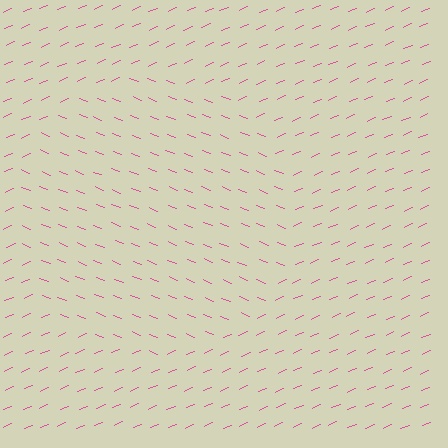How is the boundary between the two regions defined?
The boundary is defined purely by a change in line orientation (approximately 45 degrees difference). All lines are the same color and thickness.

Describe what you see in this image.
The image is filled with small pink line segments. A circle region in the image has lines oriented differently from the surrounding lines, creating a visible texture boundary.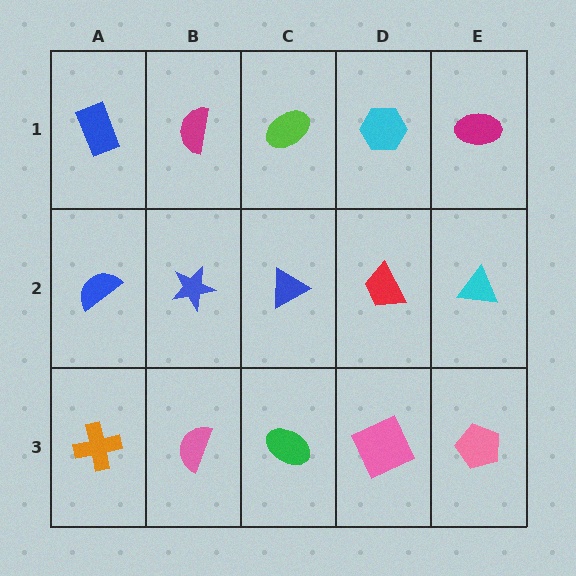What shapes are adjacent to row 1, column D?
A red trapezoid (row 2, column D), a lime ellipse (row 1, column C), a magenta ellipse (row 1, column E).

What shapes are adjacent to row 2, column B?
A magenta semicircle (row 1, column B), a pink semicircle (row 3, column B), a blue semicircle (row 2, column A), a blue triangle (row 2, column C).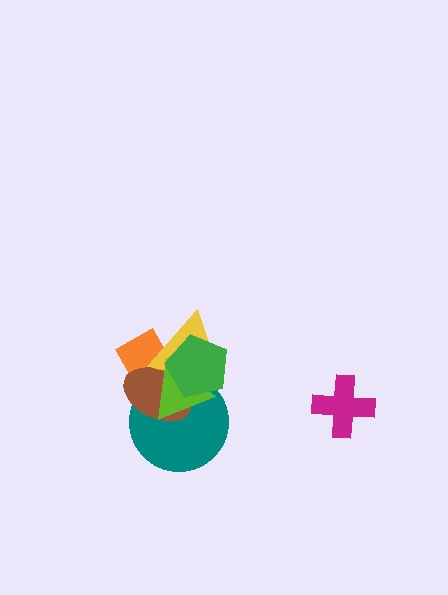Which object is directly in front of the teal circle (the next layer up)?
The brown ellipse is directly in front of the teal circle.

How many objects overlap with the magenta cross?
0 objects overlap with the magenta cross.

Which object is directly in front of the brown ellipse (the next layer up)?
The lime triangle is directly in front of the brown ellipse.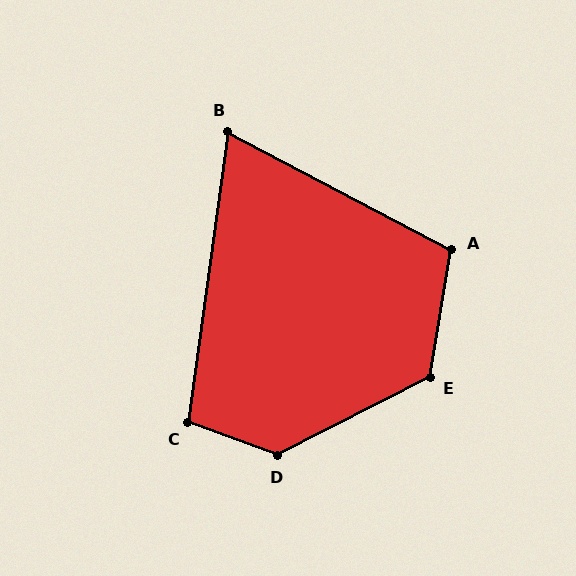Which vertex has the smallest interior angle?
B, at approximately 70 degrees.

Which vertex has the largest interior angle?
D, at approximately 133 degrees.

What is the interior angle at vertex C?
Approximately 102 degrees (obtuse).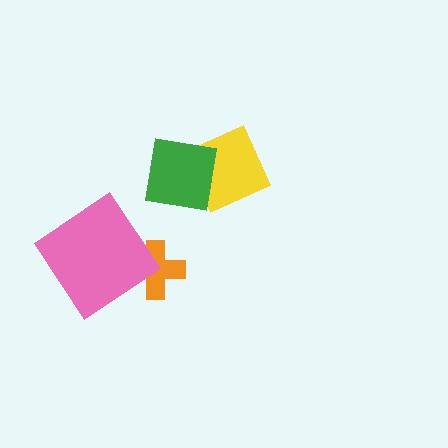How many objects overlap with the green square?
1 object overlaps with the green square.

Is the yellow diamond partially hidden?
Yes, it is partially covered by another shape.